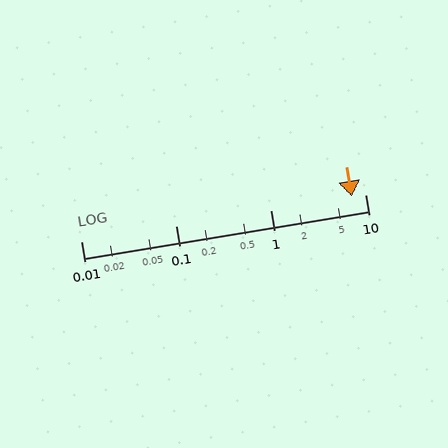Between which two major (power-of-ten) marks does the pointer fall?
The pointer is between 1 and 10.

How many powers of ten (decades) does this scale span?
The scale spans 3 decades, from 0.01 to 10.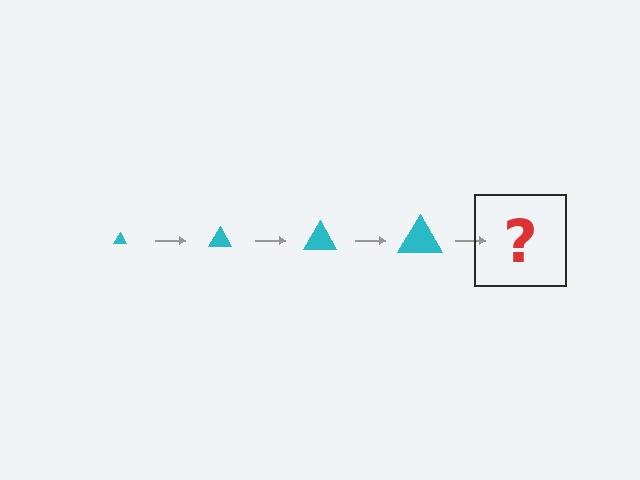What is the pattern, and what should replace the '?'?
The pattern is that the triangle gets progressively larger each step. The '?' should be a cyan triangle, larger than the previous one.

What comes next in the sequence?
The next element should be a cyan triangle, larger than the previous one.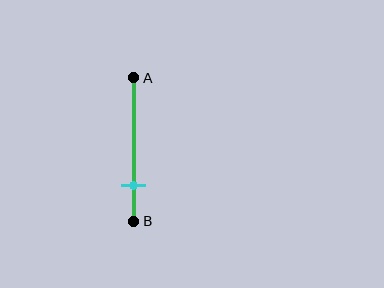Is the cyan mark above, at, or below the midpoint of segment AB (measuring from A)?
The cyan mark is below the midpoint of segment AB.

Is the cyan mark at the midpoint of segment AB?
No, the mark is at about 75% from A, not at the 50% midpoint.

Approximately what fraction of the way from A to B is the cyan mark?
The cyan mark is approximately 75% of the way from A to B.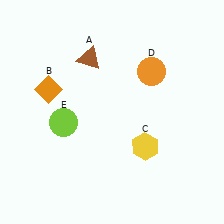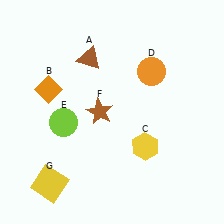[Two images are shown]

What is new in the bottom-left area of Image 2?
A yellow square (G) was added in the bottom-left area of Image 2.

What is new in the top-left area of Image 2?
A brown star (F) was added in the top-left area of Image 2.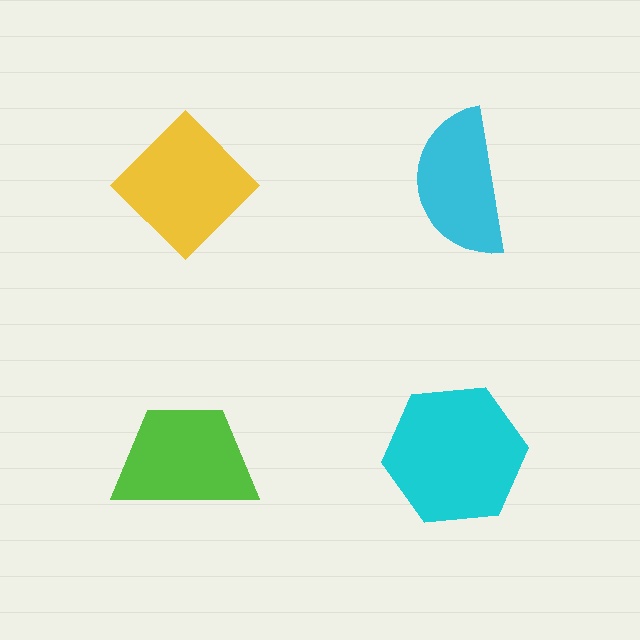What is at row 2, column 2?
A cyan hexagon.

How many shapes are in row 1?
2 shapes.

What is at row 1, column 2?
A cyan semicircle.